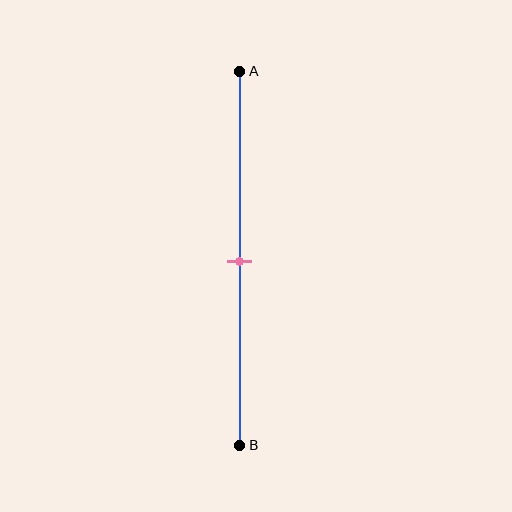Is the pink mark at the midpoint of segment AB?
Yes, the mark is approximately at the midpoint.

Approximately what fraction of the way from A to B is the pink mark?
The pink mark is approximately 50% of the way from A to B.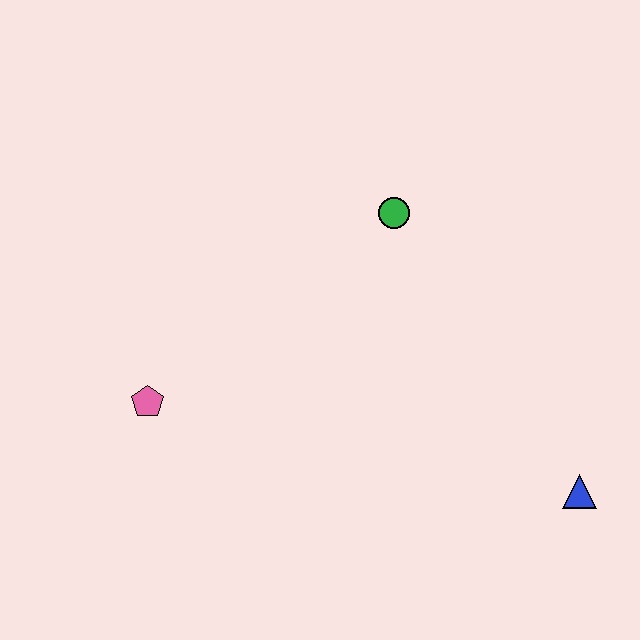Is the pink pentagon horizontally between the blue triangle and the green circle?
No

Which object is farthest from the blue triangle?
The pink pentagon is farthest from the blue triangle.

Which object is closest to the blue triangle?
The green circle is closest to the blue triangle.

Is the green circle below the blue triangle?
No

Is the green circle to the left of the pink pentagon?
No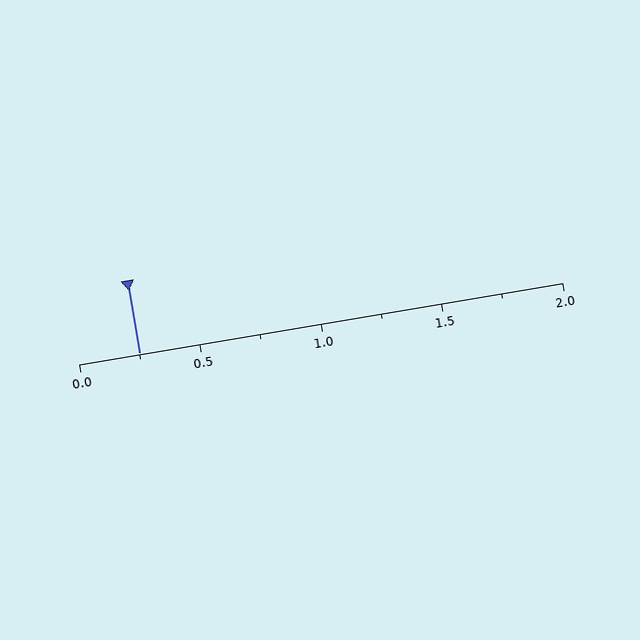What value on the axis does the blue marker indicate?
The marker indicates approximately 0.25.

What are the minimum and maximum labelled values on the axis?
The axis runs from 0.0 to 2.0.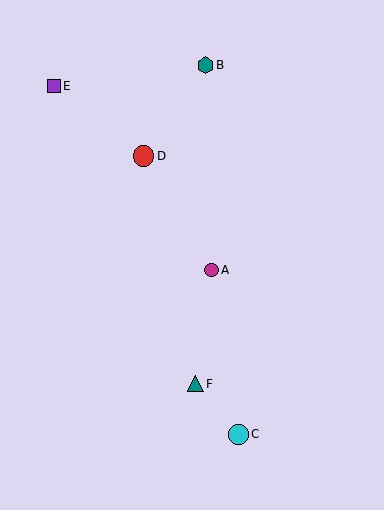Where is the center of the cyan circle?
The center of the cyan circle is at (238, 434).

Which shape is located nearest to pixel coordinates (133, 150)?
The red circle (labeled D) at (143, 156) is nearest to that location.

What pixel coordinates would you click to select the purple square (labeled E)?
Click at (54, 86) to select the purple square E.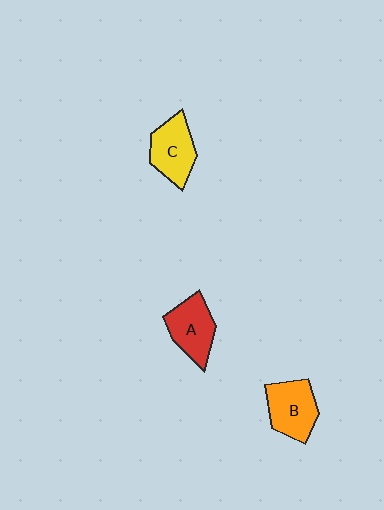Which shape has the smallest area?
Shape A (red).